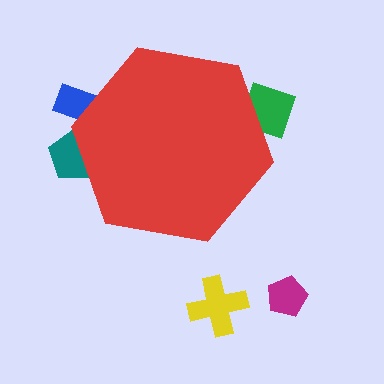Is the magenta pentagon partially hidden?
No, the magenta pentagon is fully visible.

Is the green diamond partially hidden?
Yes, the green diamond is partially hidden behind the red hexagon.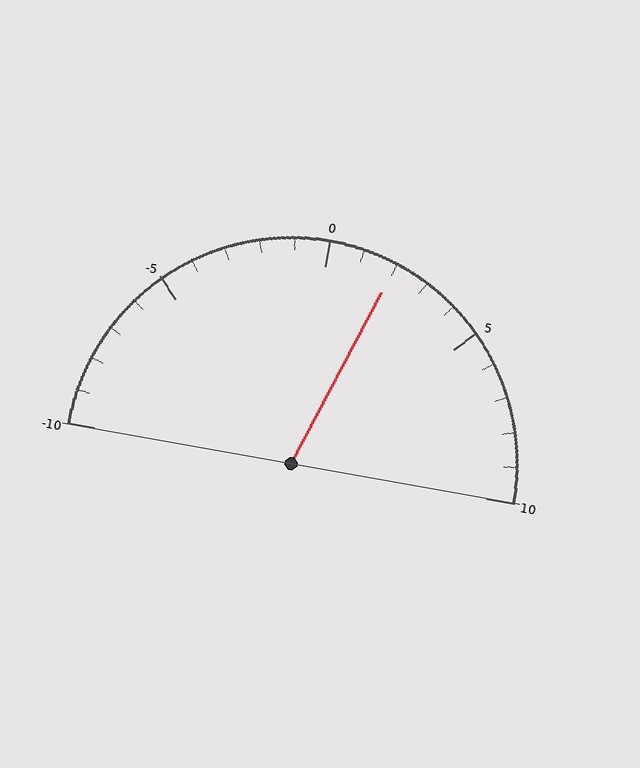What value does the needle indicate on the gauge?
The needle indicates approximately 2.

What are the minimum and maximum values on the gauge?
The gauge ranges from -10 to 10.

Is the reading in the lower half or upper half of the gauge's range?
The reading is in the upper half of the range (-10 to 10).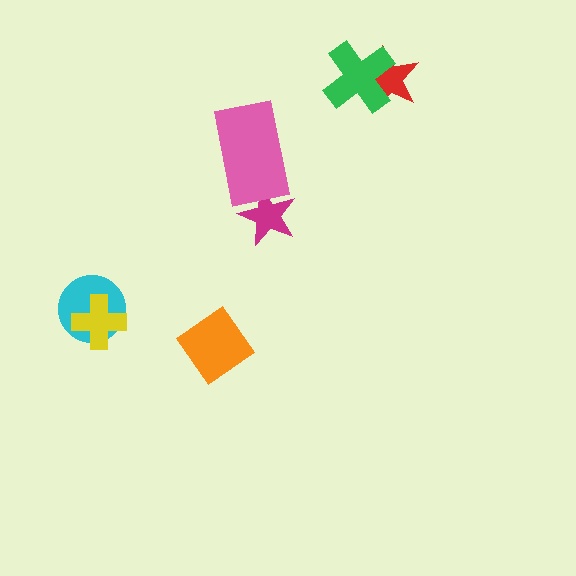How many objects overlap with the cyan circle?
1 object overlaps with the cyan circle.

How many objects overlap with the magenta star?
1 object overlaps with the magenta star.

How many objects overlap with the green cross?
1 object overlaps with the green cross.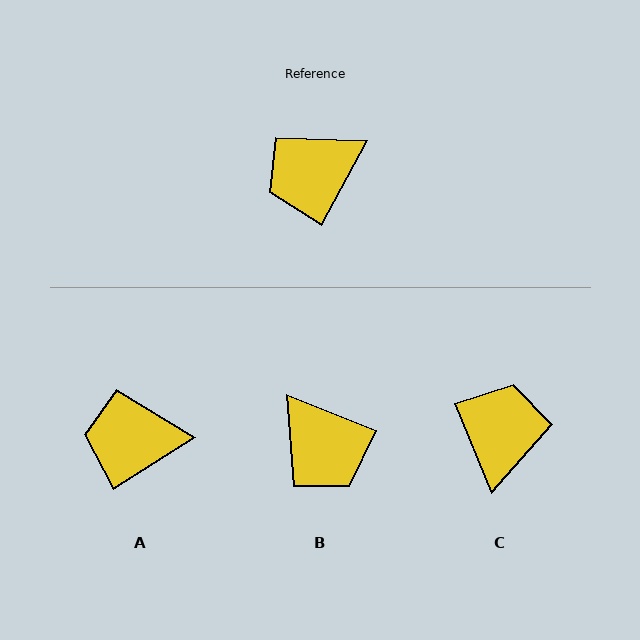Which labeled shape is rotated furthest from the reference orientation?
C, about 129 degrees away.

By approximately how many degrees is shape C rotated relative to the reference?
Approximately 129 degrees clockwise.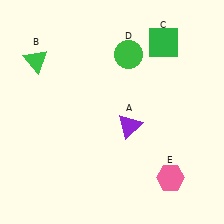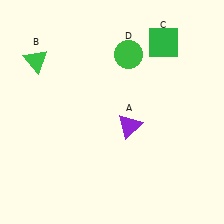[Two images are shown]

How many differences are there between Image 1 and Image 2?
There is 1 difference between the two images.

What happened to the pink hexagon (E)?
The pink hexagon (E) was removed in Image 2. It was in the bottom-right area of Image 1.